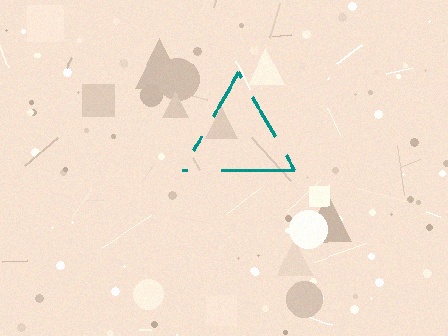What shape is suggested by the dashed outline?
The dashed outline suggests a triangle.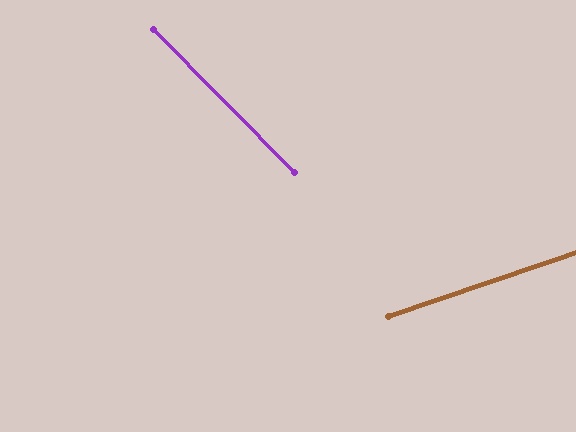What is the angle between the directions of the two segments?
Approximately 64 degrees.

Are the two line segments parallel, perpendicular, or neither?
Neither parallel nor perpendicular — they differ by about 64°.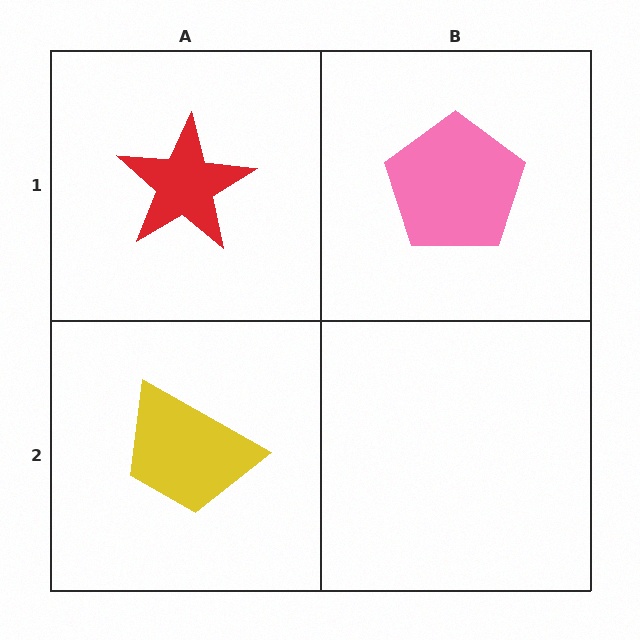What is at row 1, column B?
A pink pentagon.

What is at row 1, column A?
A red star.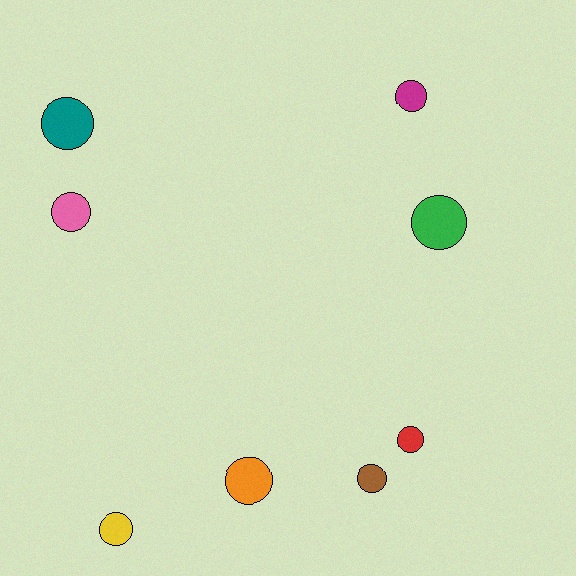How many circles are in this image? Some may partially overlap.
There are 8 circles.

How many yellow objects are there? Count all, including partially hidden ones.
There is 1 yellow object.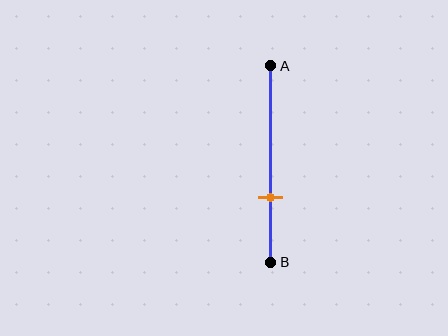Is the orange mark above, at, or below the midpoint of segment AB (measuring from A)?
The orange mark is below the midpoint of segment AB.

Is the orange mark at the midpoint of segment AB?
No, the mark is at about 65% from A, not at the 50% midpoint.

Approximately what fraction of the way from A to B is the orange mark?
The orange mark is approximately 65% of the way from A to B.